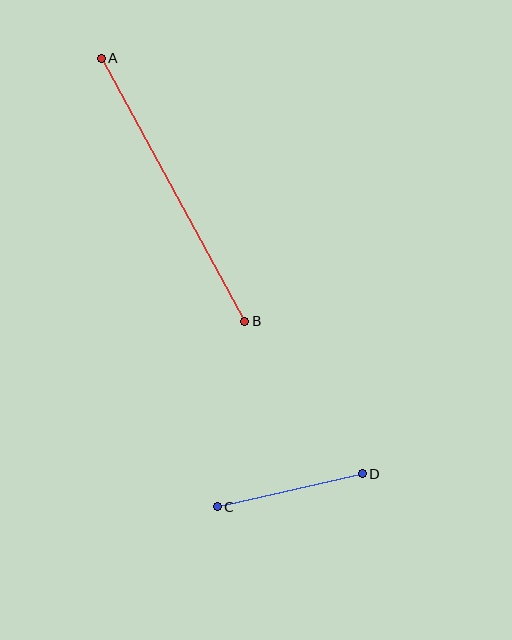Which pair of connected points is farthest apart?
Points A and B are farthest apart.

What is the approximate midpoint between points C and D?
The midpoint is at approximately (290, 490) pixels.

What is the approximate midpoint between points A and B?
The midpoint is at approximately (173, 190) pixels.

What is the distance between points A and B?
The distance is approximately 300 pixels.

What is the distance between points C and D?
The distance is approximately 149 pixels.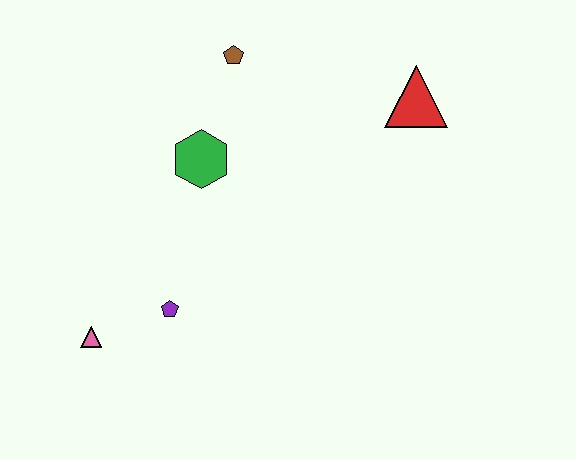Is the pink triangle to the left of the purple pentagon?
Yes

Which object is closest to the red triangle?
The brown pentagon is closest to the red triangle.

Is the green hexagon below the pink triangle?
No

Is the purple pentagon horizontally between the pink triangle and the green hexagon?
Yes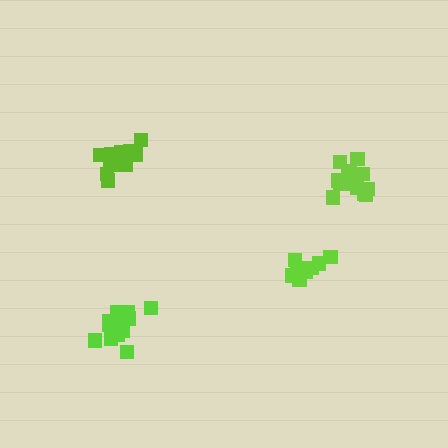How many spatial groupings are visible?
There are 4 spatial groupings.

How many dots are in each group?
Group 1: 9 dots, Group 2: 13 dots, Group 3: 13 dots, Group 4: 14 dots (49 total).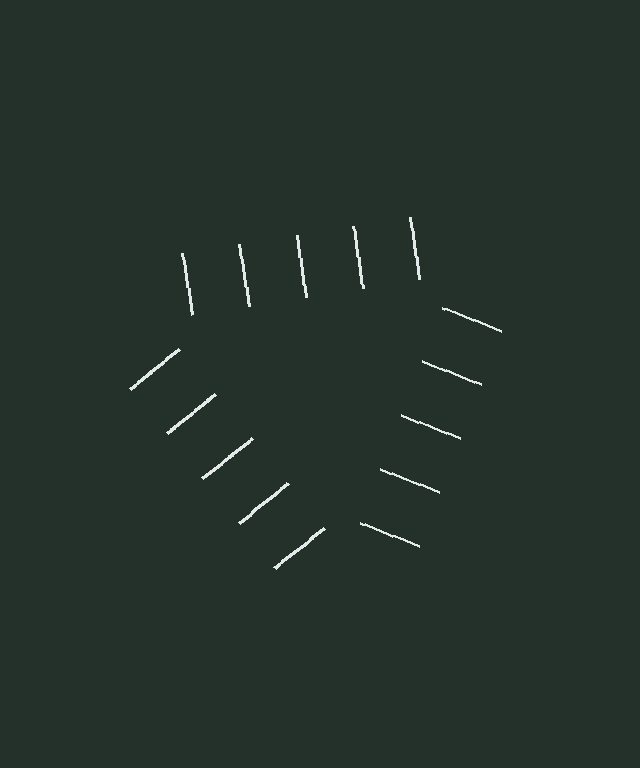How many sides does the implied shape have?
3 sides — the line-ends trace a triangle.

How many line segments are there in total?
15 — 5 along each of the 3 edges.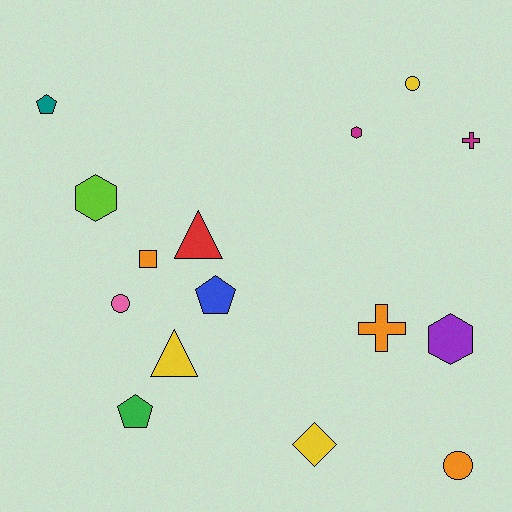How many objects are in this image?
There are 15 objects.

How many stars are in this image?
There are no stars.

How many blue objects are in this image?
There is 1 blue object.